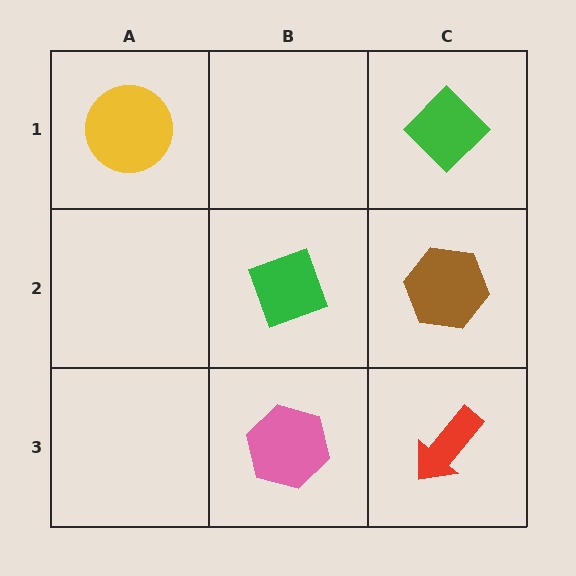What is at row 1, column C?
A green diamond.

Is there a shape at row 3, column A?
No, that cell is empty.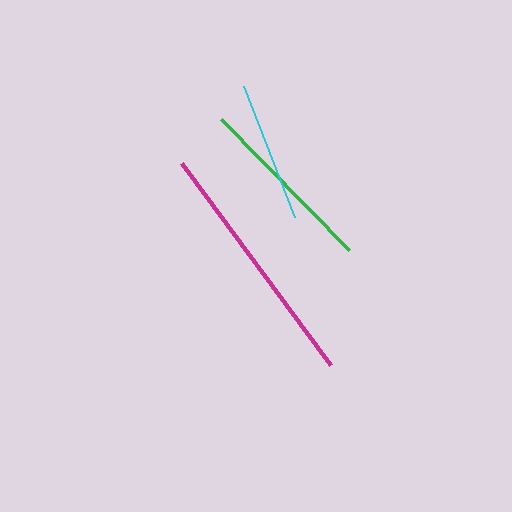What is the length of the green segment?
The green segment is approximately 184 pixels long.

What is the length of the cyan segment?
The cyan segment is approximately 140 pixels long.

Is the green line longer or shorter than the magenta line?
The magenta line is longer than the green line.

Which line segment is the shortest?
The cyan line is the shortest at approximately 140 pixels.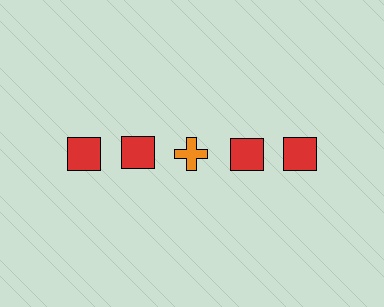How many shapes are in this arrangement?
There are 5 shapes arranged in a grid pattern.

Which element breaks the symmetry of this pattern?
The orange cross in the top row, center column breaks the symmetry. All other shapes are red squares.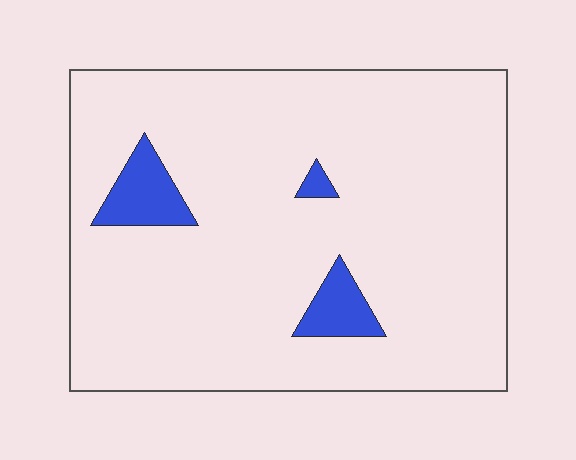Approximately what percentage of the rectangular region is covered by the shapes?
Approximately 5%.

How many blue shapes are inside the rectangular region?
3.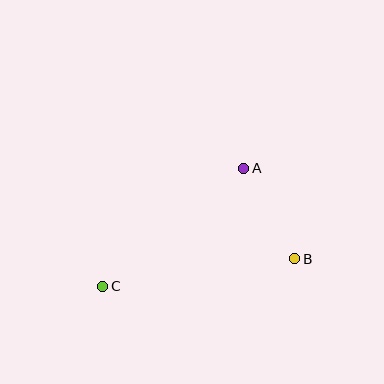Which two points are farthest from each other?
Points B and C are farthest from each other.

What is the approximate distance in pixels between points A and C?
The distance between A and C is approximately 184 pixels.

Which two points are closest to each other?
Points A and B are closest to each other.